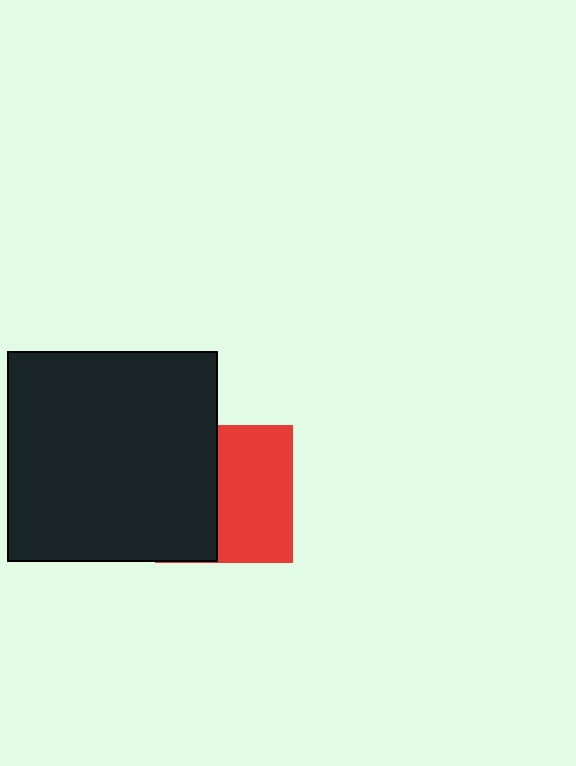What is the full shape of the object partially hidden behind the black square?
The partially hidden object is a red square.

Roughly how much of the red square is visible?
About half of it is visible (roughly 56%).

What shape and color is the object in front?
The object in front is a black square.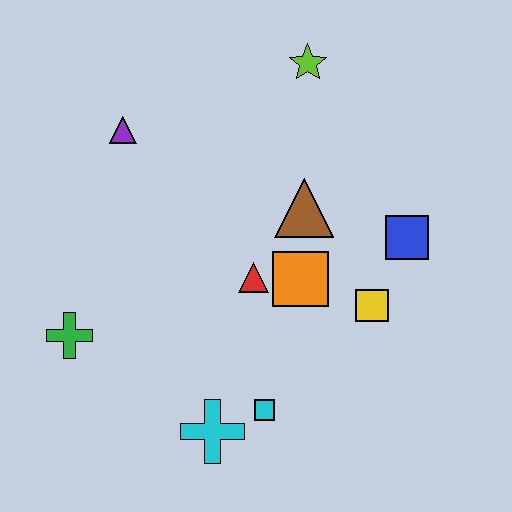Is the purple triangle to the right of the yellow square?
No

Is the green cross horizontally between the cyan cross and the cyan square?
No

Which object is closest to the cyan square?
The cyan cross is closest to the cyan square.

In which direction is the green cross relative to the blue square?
The green cross is to the left of the blue square.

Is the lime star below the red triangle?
No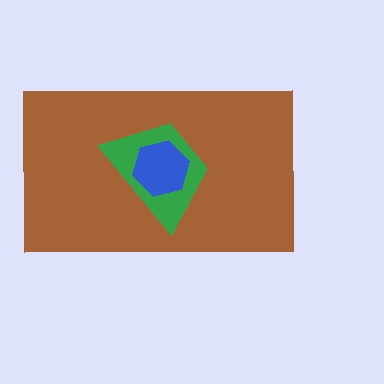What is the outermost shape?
The brown rectangle.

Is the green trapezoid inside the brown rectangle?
Yes.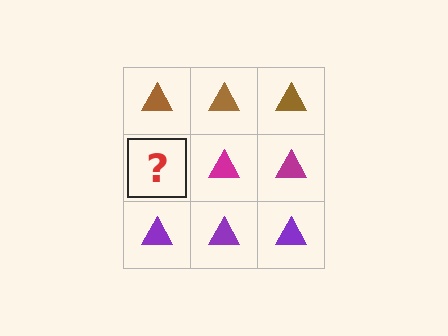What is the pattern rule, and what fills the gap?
The rule is that each row has a consistent color. The gap should be filled with a magenta triangle.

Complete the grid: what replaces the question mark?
The question mark should be replaced with a magenta triangle.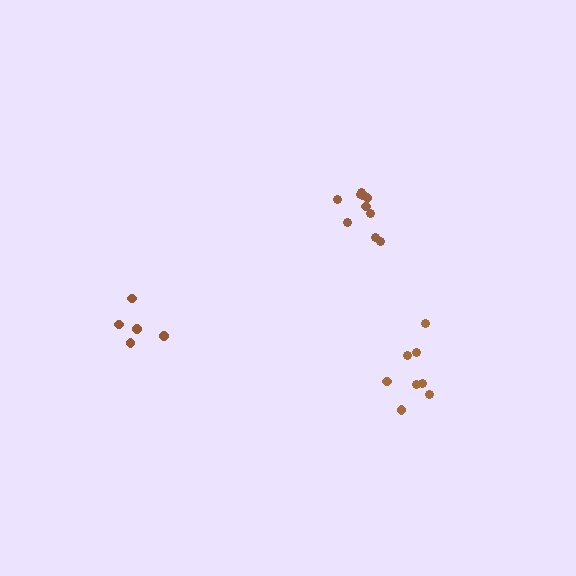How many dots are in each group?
Group 1: 5 dots, Group 2: 10 dots, Group 3: 8 dots (23 total).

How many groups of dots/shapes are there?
There are 3 groups.